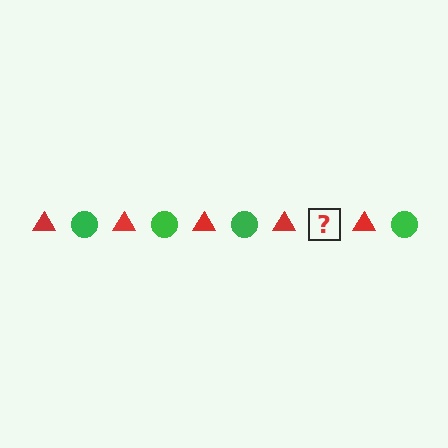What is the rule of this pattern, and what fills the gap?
The rule is that the pattern alternates between red triangle and green circle. The gap should be filled with a green circle.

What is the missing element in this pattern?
The missing element is a green circle.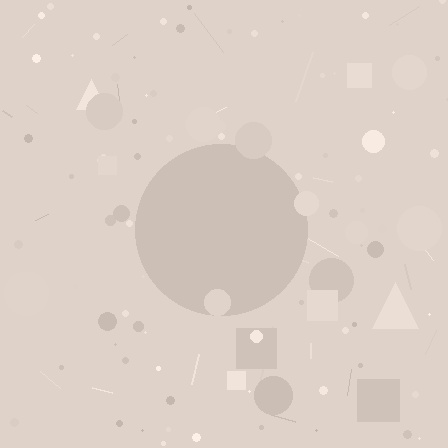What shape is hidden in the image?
A circle is hidden in the image.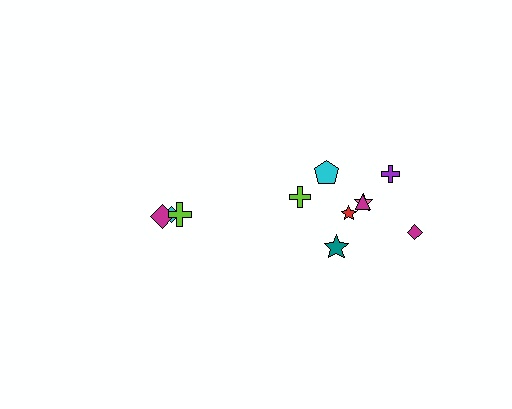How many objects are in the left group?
There are 3 objects.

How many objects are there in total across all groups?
There are 11 objects.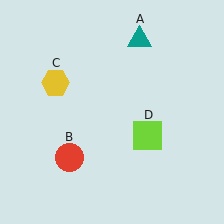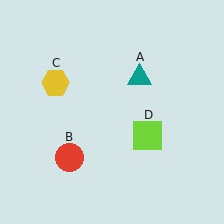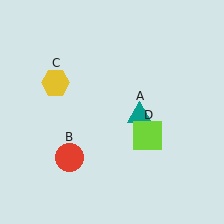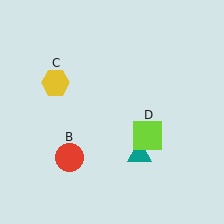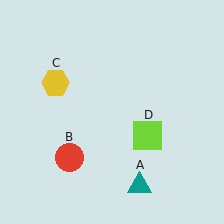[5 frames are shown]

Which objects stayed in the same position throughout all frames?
Red circle (object B) and yellow hexagon (object C) and lime square (object D) remained stationary.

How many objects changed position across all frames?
1 object changed position: teal triangle (object A).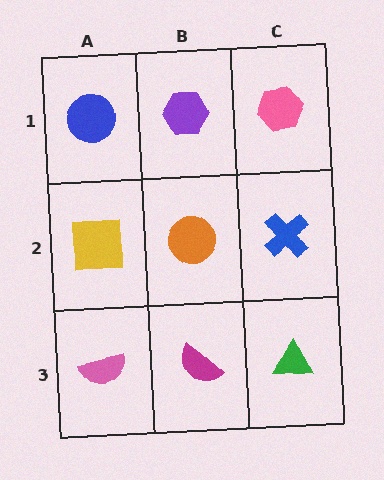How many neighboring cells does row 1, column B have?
3.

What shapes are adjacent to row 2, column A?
A blue circle (row 1, column A), a pink semicircle (row 3, column A), an orange circle (row 2, column B).